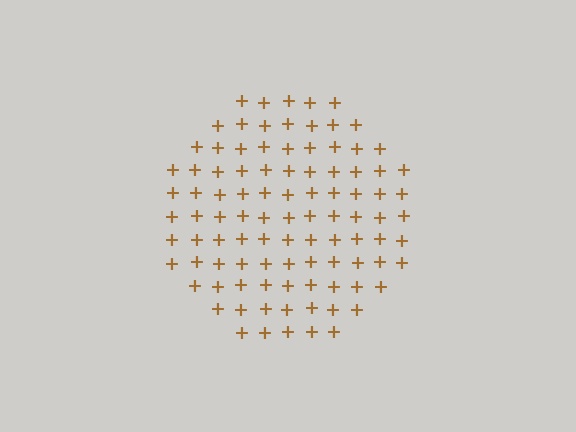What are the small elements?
The small elements are plus signs.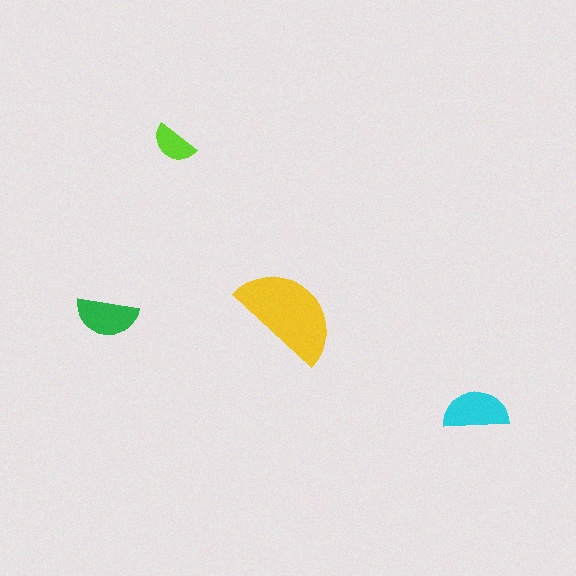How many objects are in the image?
There are 4 objects in the image.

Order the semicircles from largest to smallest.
the yellow one, the cyan one, the green one, the lime one.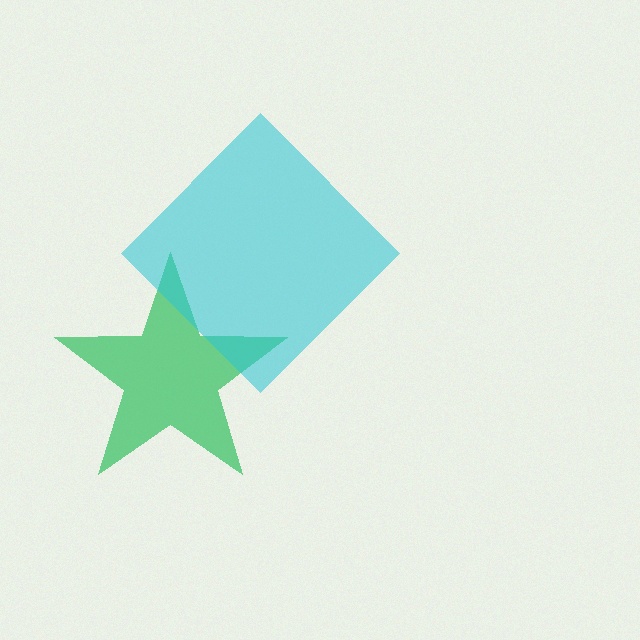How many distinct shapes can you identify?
There are 2 distinct shapes: a green star, a cyan diamond.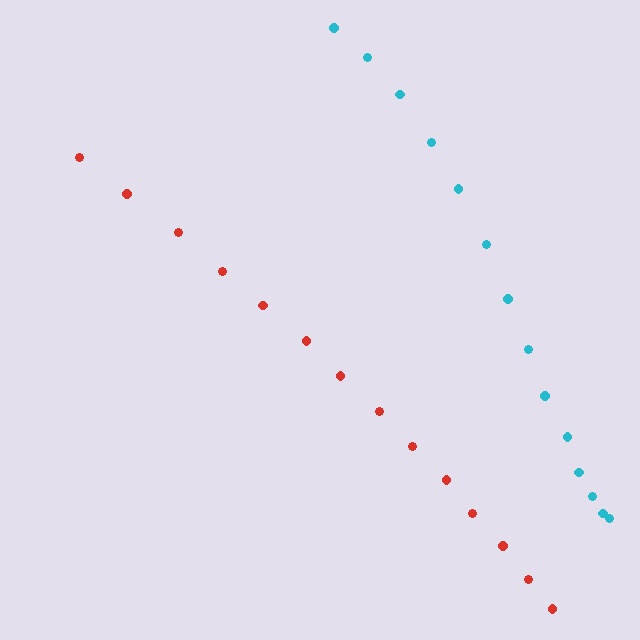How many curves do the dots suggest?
There are 2 distinct paths.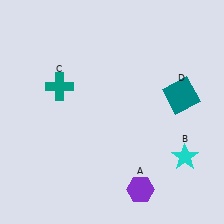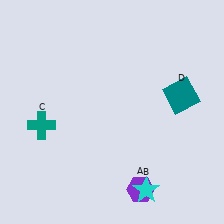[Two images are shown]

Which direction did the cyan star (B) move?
The cyan star (B) moved left.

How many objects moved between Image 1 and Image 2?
2 objects moved between the two images.